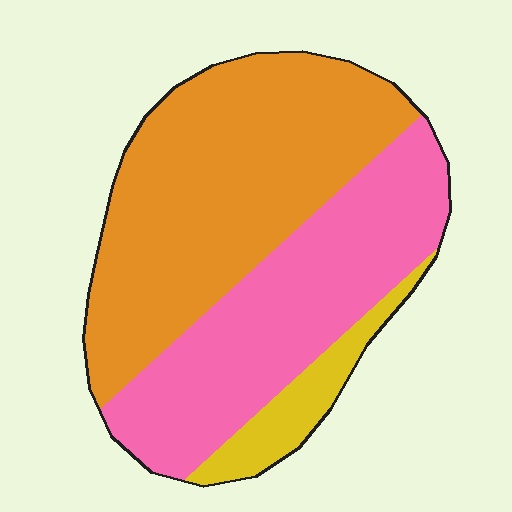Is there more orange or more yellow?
Orange.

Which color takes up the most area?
Orange, at roughly 50%.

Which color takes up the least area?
Yellow, at roughly 10%.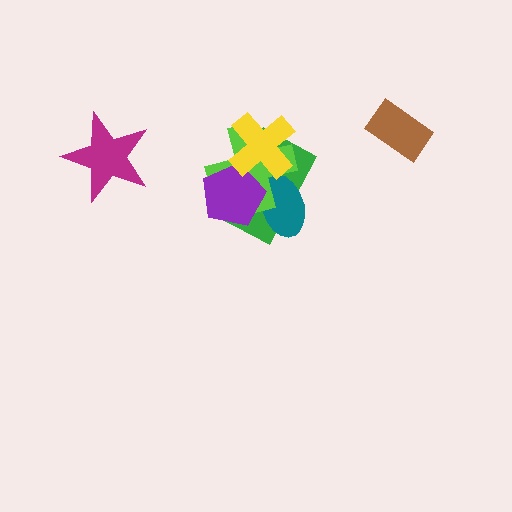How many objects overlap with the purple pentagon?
4 objects overlap with the purple pentagon.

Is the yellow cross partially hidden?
No, no other shape covers it.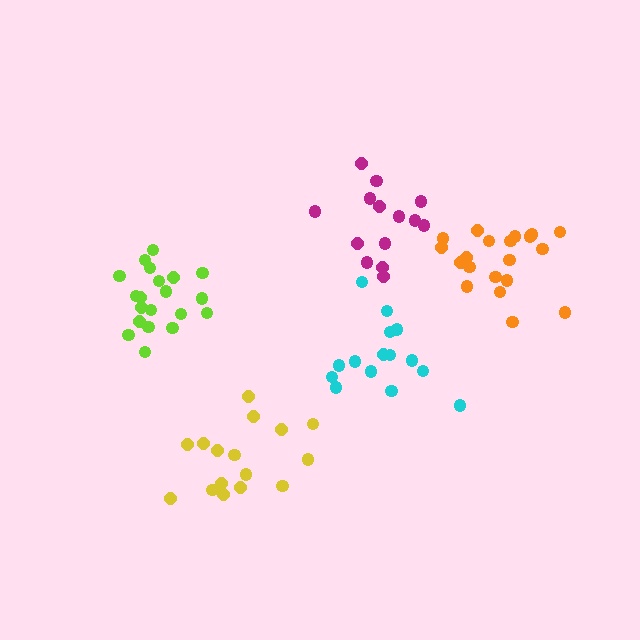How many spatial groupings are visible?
There are 5 spatial groupings.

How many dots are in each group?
Group 1: 20 dots, Group 2: 14 dots, Group 3: 20 dots, Group 4: 16 dots, Group 5: 15 dots (85 total).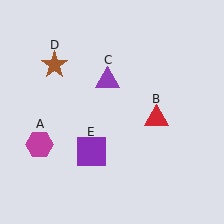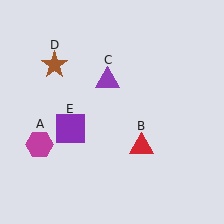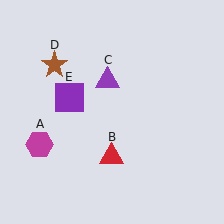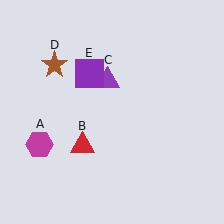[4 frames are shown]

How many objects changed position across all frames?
2 objects changed position: red triangle (object B), purple square (object E).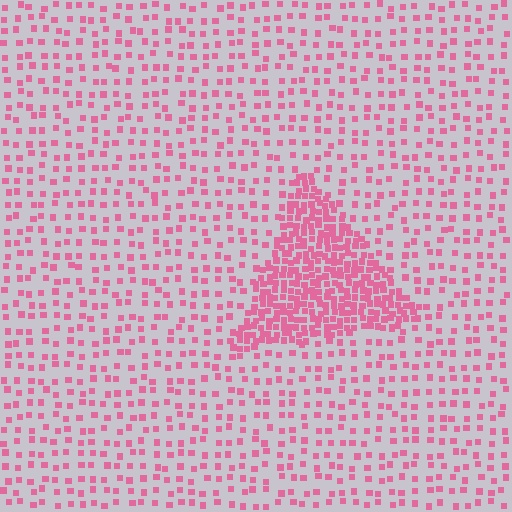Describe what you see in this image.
The image contains small pink elements arranged at two different densities. A triangle-shaped region is visible where the elements are more densely packed than the surrounding area.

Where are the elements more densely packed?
The elements are more densely packed inside the triangle boundary.